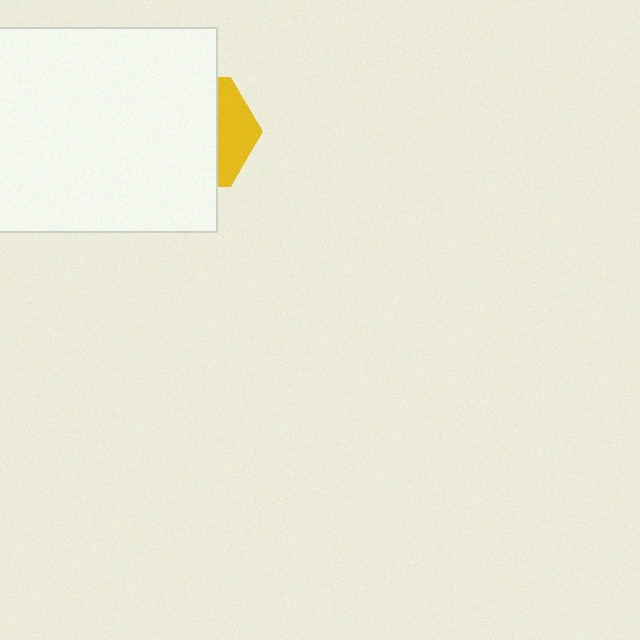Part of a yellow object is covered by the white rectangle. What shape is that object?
It is a hexagon.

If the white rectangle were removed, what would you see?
You would see the complete yellow hexagon.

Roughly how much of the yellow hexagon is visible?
A small part of it is visible (roughly 31%).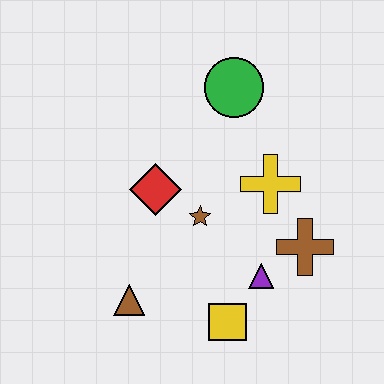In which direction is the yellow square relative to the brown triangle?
The yellow square is to the right of the brown triangle.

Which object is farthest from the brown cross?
The brown triangle is farthest from the brown cross.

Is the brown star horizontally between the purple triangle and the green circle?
No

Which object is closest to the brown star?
The red diamond is closest to the brown star.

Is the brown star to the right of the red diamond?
Yes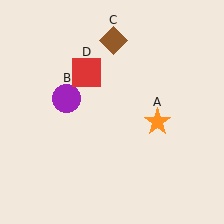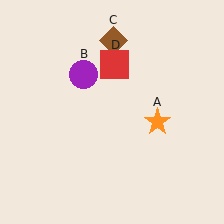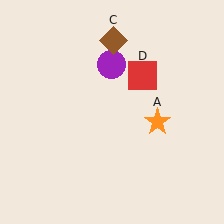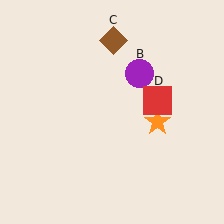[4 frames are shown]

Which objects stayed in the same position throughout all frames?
Orange star (object A) and brown diamond (object C) remained stationary.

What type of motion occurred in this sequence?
The purple circle (object B), red square (object D) rotated clockwise around the center of the scene.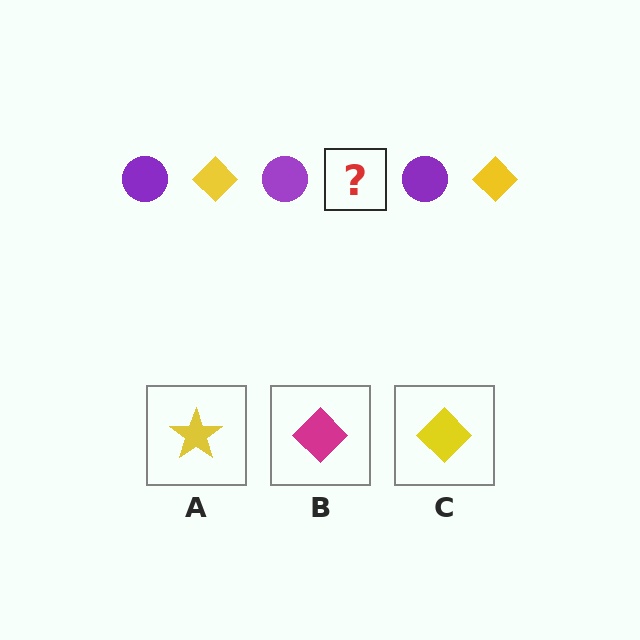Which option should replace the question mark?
Option C.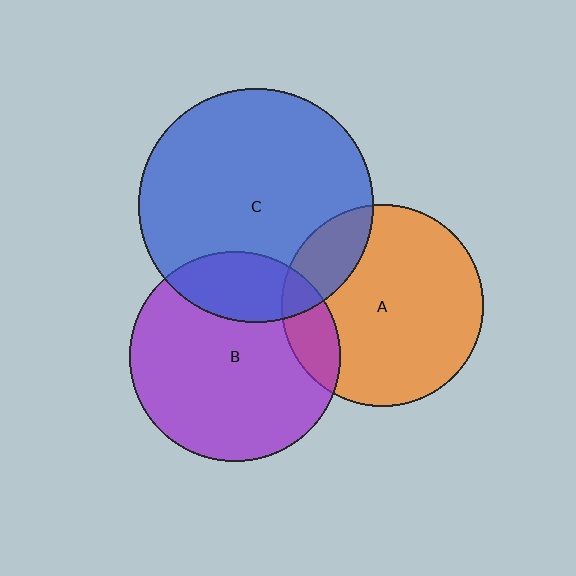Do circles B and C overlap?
Yes.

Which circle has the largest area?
Circle C (blue).